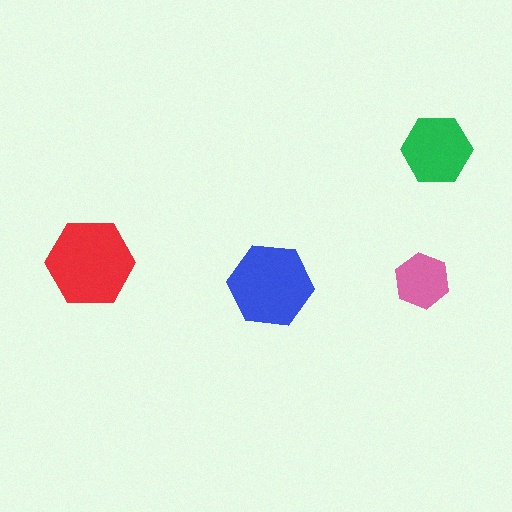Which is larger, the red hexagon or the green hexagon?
The red one.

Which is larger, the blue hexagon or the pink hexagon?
The blue one.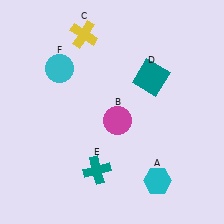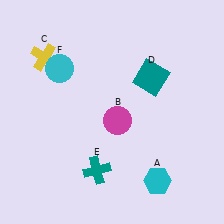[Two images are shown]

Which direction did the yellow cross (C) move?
The yellow cross (C) moved left.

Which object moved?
The yellow cross (C) moved left.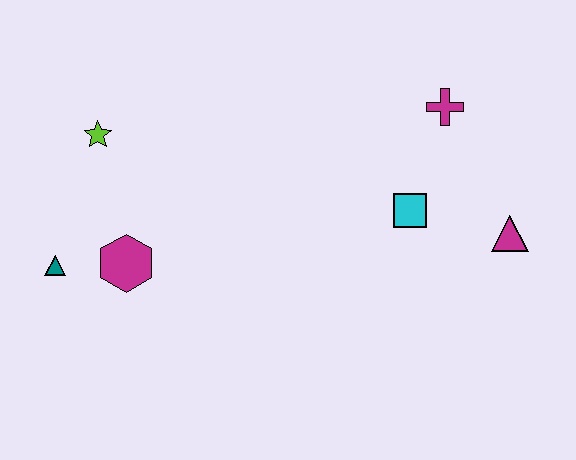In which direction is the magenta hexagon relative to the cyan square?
The magenta hexagon is to the left of the cyan square.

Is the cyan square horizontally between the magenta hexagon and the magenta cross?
Yes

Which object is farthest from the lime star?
The magenta triangle is farthest from the lime star.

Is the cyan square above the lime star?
No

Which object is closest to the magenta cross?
The cyan square is closest to the magenta cross.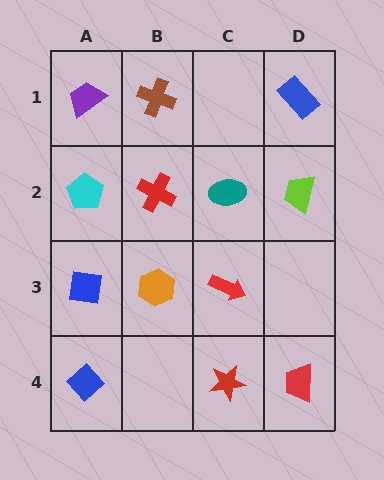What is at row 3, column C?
A red arrow.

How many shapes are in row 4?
3 shapes.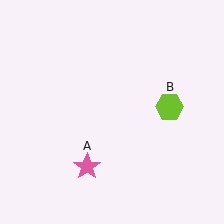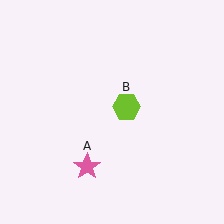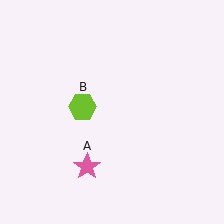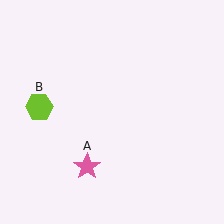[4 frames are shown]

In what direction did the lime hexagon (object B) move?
The lime hexagon (object B) moved left.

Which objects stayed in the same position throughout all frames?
Pink star (object A) remained stationary.